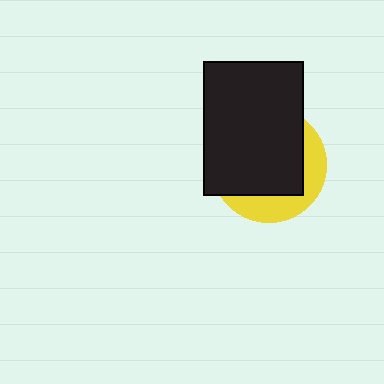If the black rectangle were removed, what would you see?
You would see the complete yellow circle.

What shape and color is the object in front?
The object in front is a black rectangle.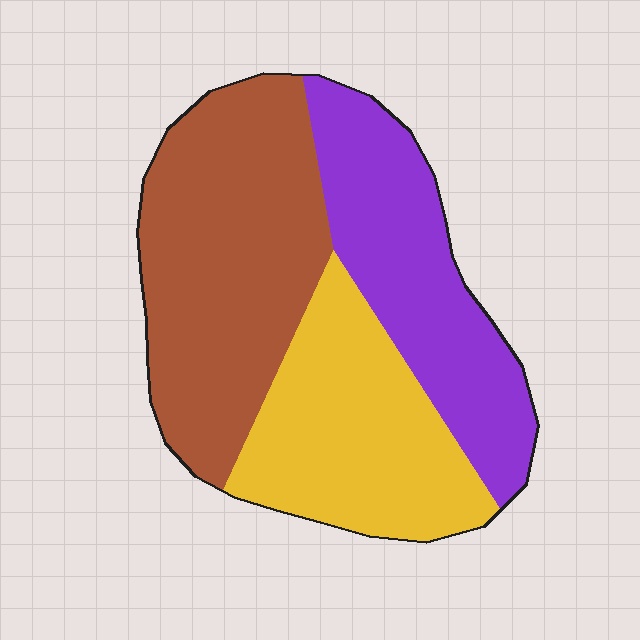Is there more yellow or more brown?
Brown.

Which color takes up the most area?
Brown, at roughly 40%.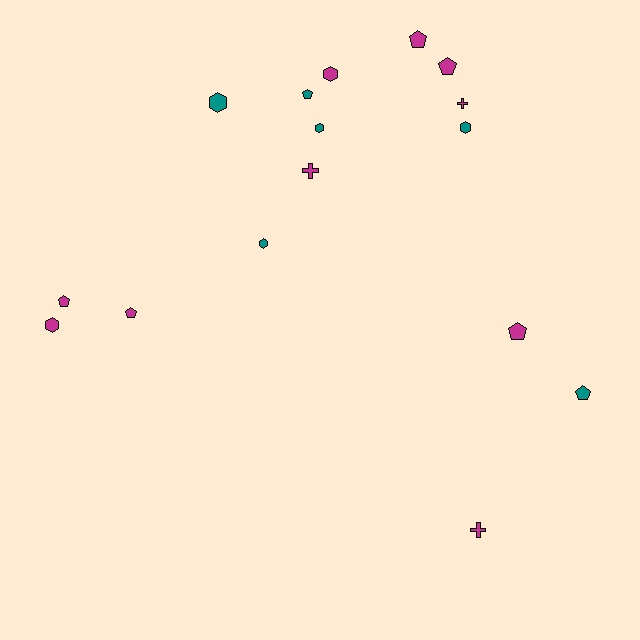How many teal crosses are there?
There are no teal crosses.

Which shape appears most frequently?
Pentagon, with 7 objects.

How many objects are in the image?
There are 16 objects.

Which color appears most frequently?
Magenta, with 10 objects.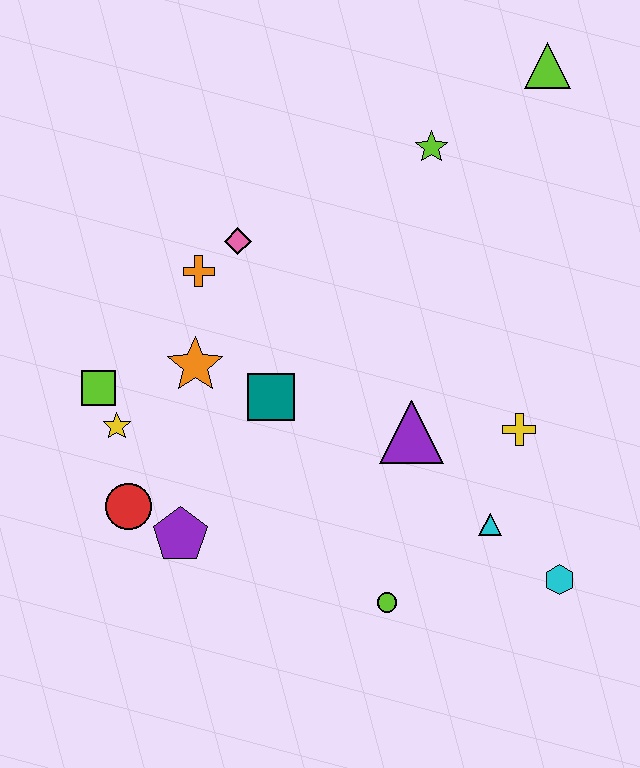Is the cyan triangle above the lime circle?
Yes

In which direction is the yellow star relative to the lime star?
The yellow star is to the left of the lime star.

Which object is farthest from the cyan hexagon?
The lime triangle is farthest from the cyan hexagon.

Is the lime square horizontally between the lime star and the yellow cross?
No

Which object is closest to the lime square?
The yellow star is closest to the lime square.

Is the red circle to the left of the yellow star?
No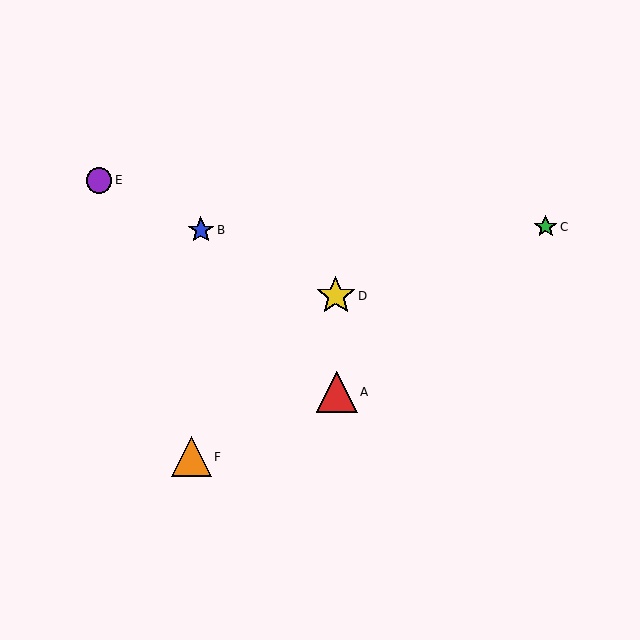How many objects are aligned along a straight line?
3 objects (B, D, E) are aligned along a straight line.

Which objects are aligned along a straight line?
Objects B, D, E are aligned along a straight line.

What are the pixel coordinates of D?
Object D is at (336, 296).